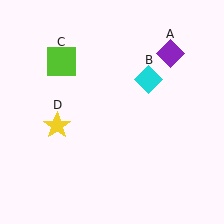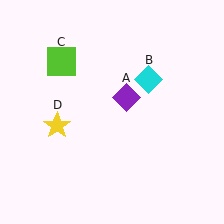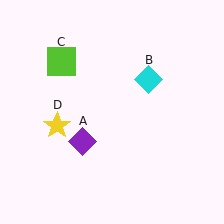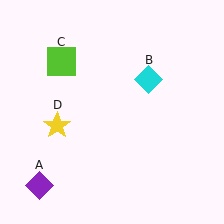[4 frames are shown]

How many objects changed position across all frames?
1 object changed position: purple diamond (object A).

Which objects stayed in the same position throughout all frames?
Cyan diamond (object B) and lime square (object C) and yellow star (object D) remained stationary.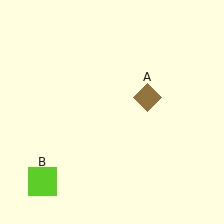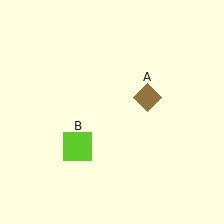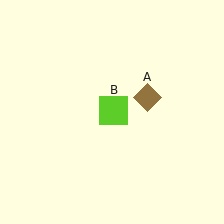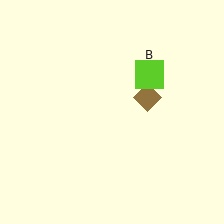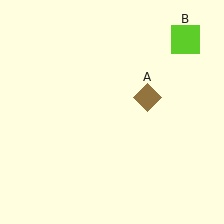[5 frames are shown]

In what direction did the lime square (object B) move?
The lime square (object B) moved up and to the right.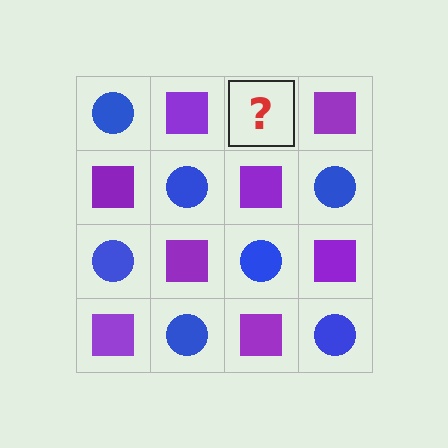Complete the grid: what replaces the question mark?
The question mark should be replaced with a blue circle.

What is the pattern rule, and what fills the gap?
The rule is that it alternates blue circle and purple square in a checkerboard pattern. The gap should be filled with a blue circle.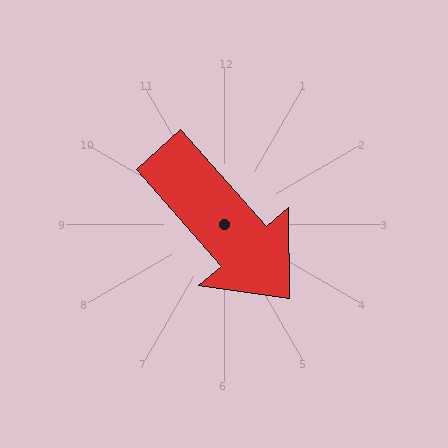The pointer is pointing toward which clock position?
Roughly 5 o'clock.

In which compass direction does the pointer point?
Southeast.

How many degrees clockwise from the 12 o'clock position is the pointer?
Approximately 139 degrees.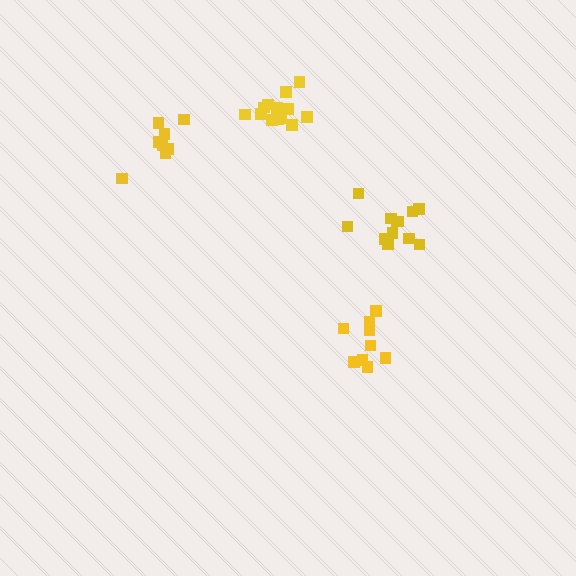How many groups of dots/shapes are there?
There are 4 groups.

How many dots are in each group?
Group 1: 14 dots, Group 2: 8 dots, Group 3: 12 dots, Group 4: 9 dots (43 total).